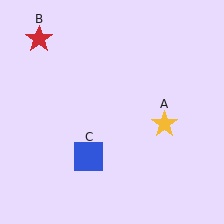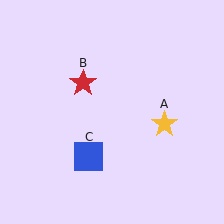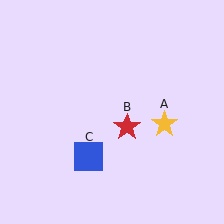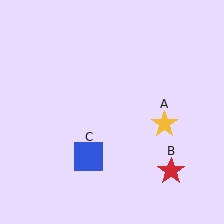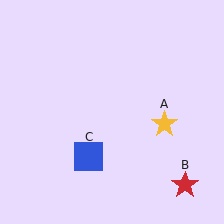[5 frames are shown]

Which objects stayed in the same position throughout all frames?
Yellow star (object A) and blue square (object C) remained stationary.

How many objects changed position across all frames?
1 object changed position: red star (object B).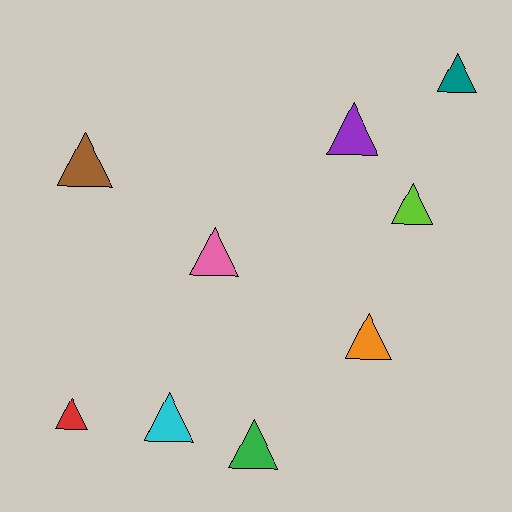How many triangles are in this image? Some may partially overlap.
There are 9 triangles.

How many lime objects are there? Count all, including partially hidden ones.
There is 1 lime object.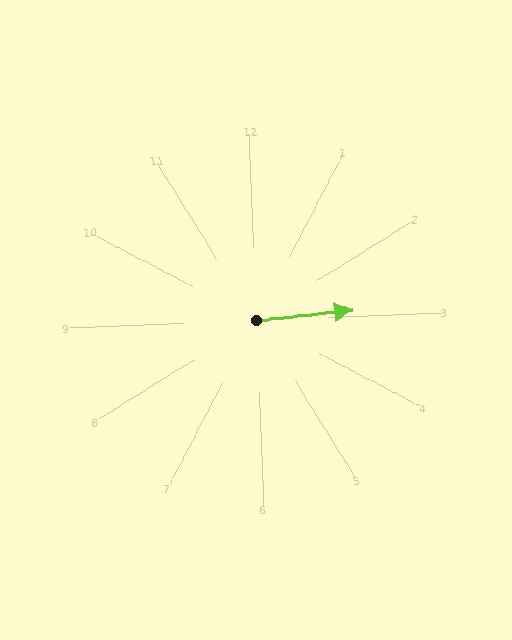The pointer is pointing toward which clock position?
Roughly 3 o'clock.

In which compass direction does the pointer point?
East.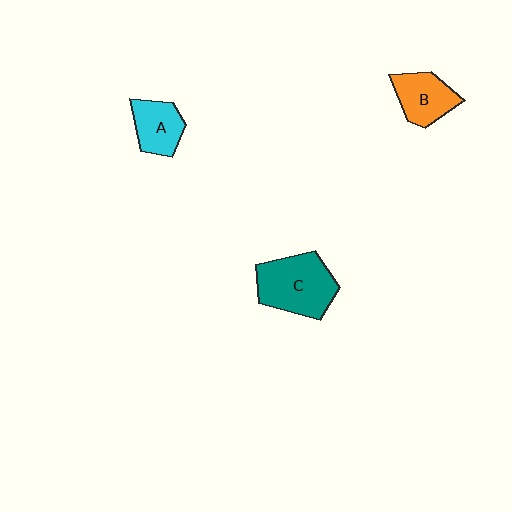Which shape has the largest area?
Shape C (teal).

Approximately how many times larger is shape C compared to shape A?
Approximately 1.7 times.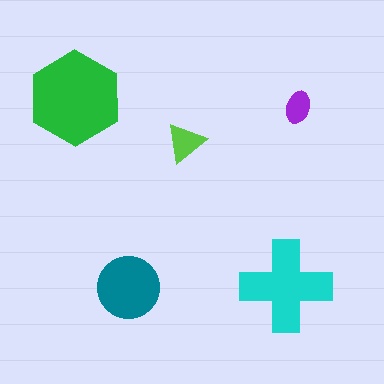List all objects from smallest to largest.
The purple ellipse, the lime triangle, the teal circle, the cyan cross, the green hexagon.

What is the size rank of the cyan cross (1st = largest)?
2nd.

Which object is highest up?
The green hexagon is topmost.